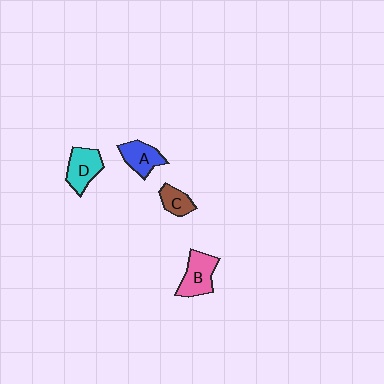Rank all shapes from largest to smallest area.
From largest to smallest: B (pink), D (cyan), A (blue), C (brown).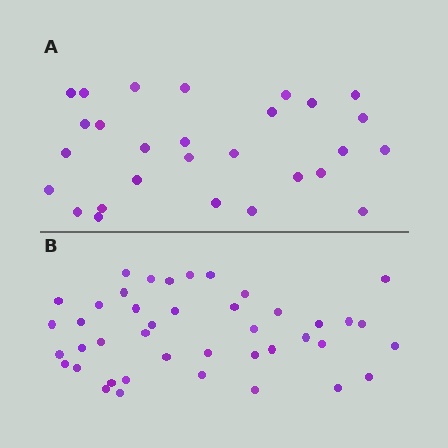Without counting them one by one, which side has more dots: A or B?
Region B (the bottom region) has more dots.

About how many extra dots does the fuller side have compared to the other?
Region B has approximately 15 more dots than region A.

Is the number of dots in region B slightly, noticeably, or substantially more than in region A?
Region B has substantially more. The ratio is roughly 1.5 to 1.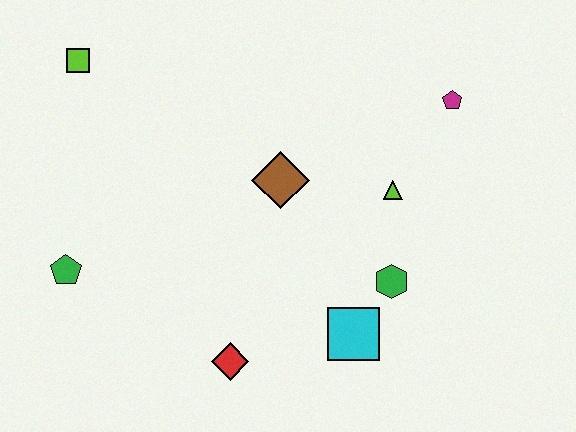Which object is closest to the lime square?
The green pentagon is closest to the lime square.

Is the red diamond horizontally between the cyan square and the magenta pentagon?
No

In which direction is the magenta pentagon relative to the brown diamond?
The magenta pentagon is to the right of the brown diamond.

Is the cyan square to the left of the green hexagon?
Yes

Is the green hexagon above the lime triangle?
No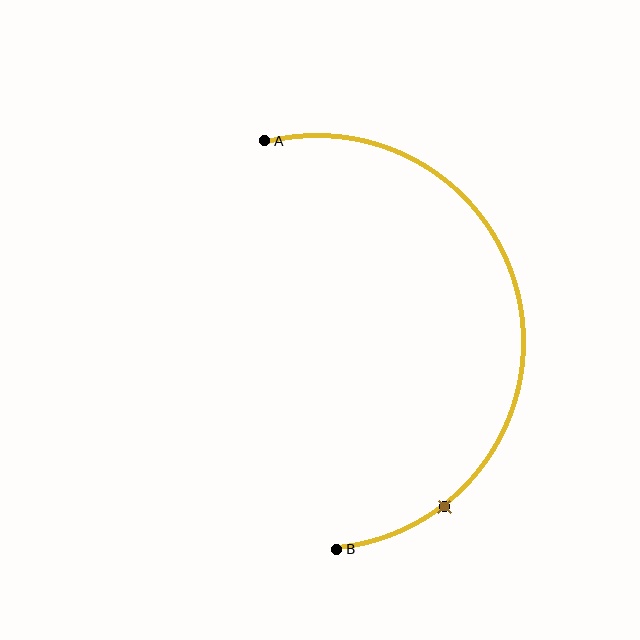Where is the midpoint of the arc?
The arc midpoint is the point on the curve farthest from the straight line joining A and B. It sits to the right of that line.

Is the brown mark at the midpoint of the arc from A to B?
No. The brown mark lies on the arc but is closer to endpoint B. The arc midpoint would be at the point on the curve equidistant along the arc from both A and B.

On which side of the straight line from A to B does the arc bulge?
The arc bulges to the right of the straight line connecting A and B.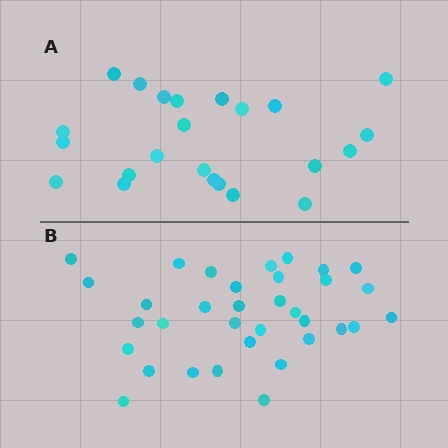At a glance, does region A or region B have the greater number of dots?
Region B (the bottom region) has more dots.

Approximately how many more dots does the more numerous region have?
Region B has roughly 12 or so more dots than region A.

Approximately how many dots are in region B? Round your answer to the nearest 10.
About 30 dots. (The exact count is 34, which rounds to 30.)